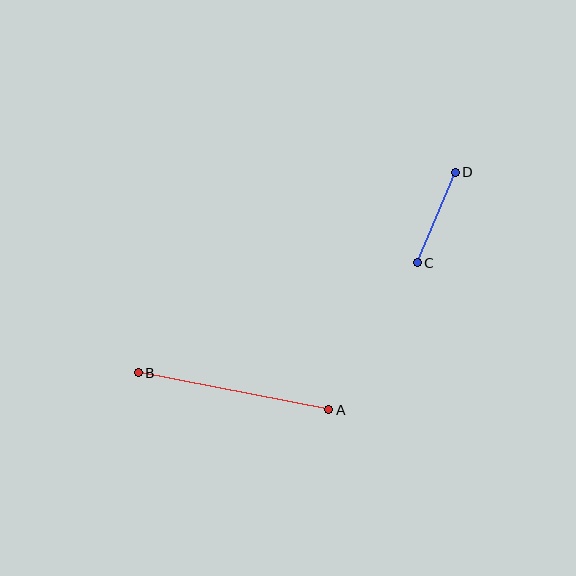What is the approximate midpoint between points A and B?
The midpoint is at approximately (233, 391) pixels.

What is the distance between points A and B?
The distance is approximately 194 pixels.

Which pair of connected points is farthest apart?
Points A and B are farthest apart.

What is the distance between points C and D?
The distance is approximately 98 pixels.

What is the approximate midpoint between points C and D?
The midpoint is at approximately (436, 218) pixels.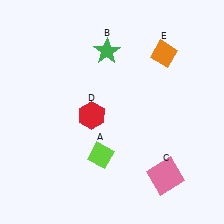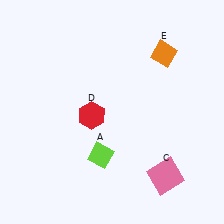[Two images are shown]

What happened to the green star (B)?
The green star (B) was removed in Image 2. It was in the top-left area of Image 1.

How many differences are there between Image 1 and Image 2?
There is 1 difference between the two images.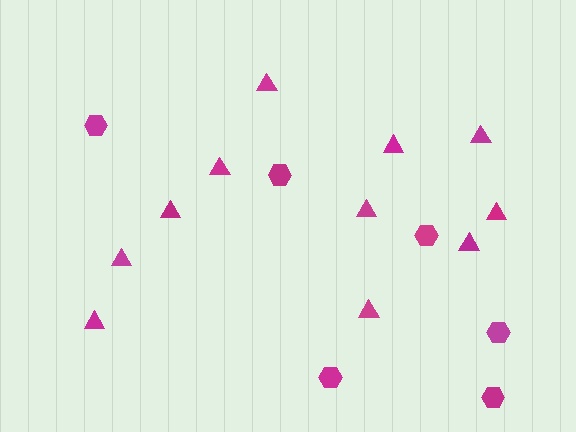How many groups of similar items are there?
There are 2 groups: one group of triangles (11) and one group of hexagons (6).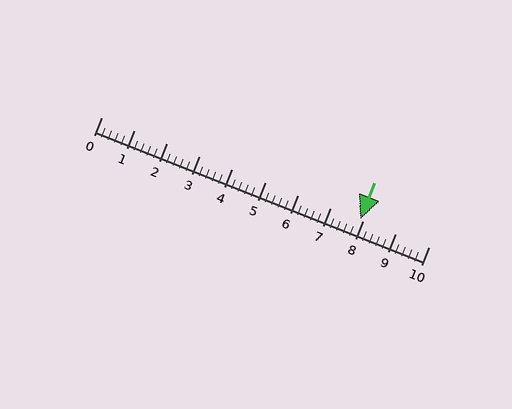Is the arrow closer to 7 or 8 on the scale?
The arrow is closer to 8.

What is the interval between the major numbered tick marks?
The major tick marks are spaced 1 units apart.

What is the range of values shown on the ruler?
The ruler shows values from 0 to 10.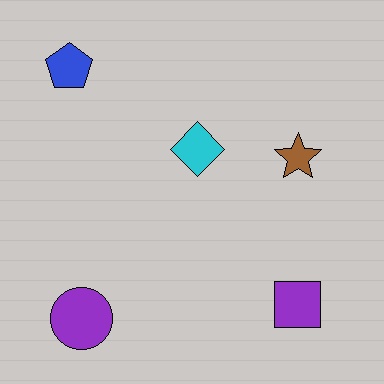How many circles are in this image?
There is 1 circle.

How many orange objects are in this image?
There are no orange objects.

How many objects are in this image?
There are 5 objects.